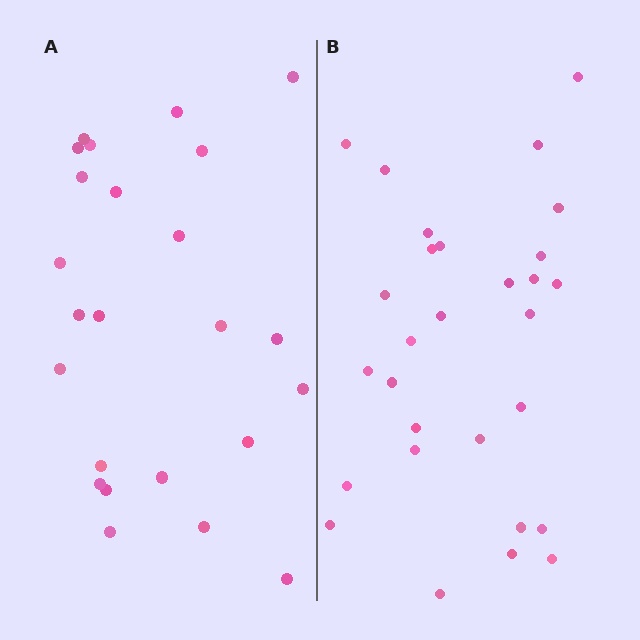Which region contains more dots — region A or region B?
Region B (the right region) has more dots.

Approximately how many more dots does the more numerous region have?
Region B has about 5 more dots than region A.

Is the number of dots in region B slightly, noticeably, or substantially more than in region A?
Region B has only slightly more — the two regions are fairly close. The ratio is roughly 1.2 to 1.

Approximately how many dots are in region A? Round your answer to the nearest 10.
About 20 dots. (The exact count is 24, which rounds to 20.)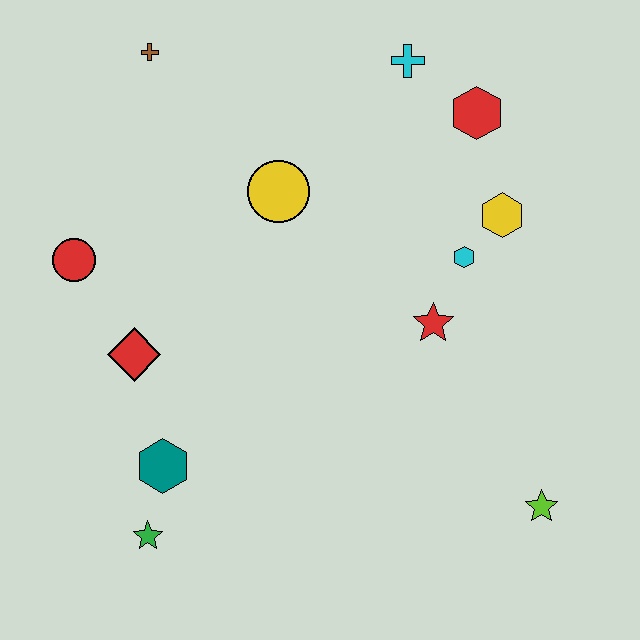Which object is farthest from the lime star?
The brown cross is farthest from the lime star.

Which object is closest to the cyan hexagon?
The yellow hexagon is closest to the cyan hexagon.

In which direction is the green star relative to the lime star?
The green star is to the left of the lime star.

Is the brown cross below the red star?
No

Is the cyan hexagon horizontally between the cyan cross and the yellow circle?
No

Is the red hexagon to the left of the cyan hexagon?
No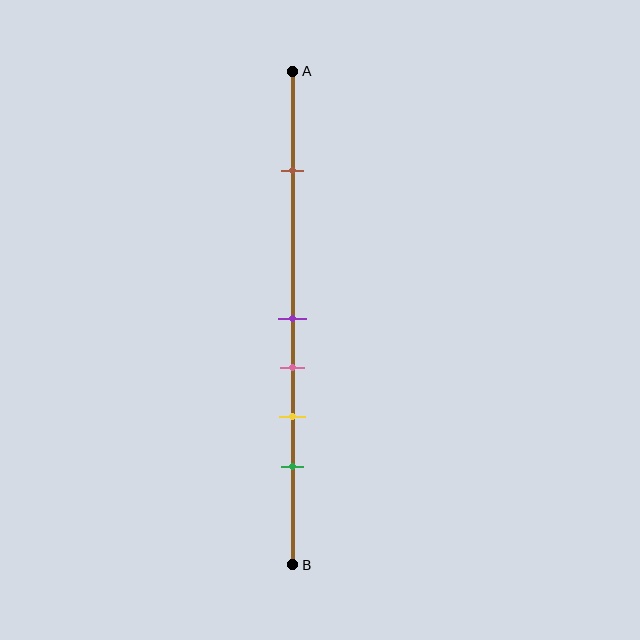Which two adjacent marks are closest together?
The purple and pink marks are the closest adjacent pair.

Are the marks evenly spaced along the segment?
No, the marks are not evenly spaced.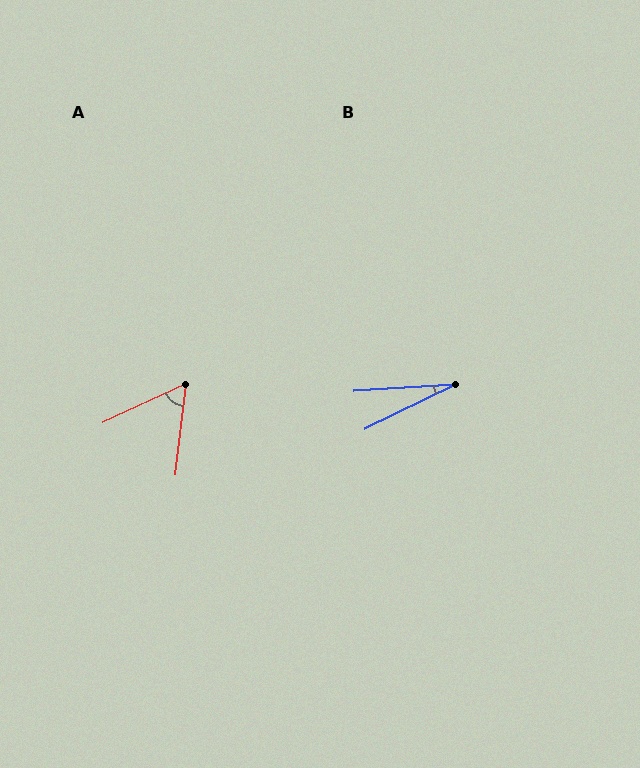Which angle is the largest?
A, at approximately 58 degrees.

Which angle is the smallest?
B, at approximately 22 degrees.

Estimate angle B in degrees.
Approximately 22 degrees.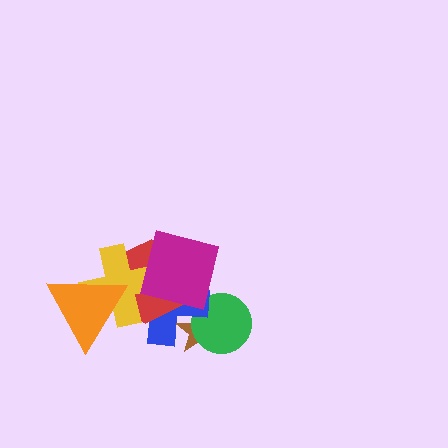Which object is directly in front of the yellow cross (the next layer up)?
The orange triangle is directly in front of the yellow cross.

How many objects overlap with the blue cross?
6 objects overlap with the blue cross.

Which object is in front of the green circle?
The blue cross is in front of the green circle.